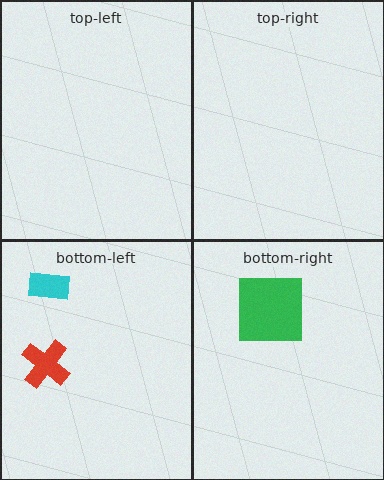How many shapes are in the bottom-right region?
1.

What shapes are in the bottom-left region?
The red cross, the cyan rectangle.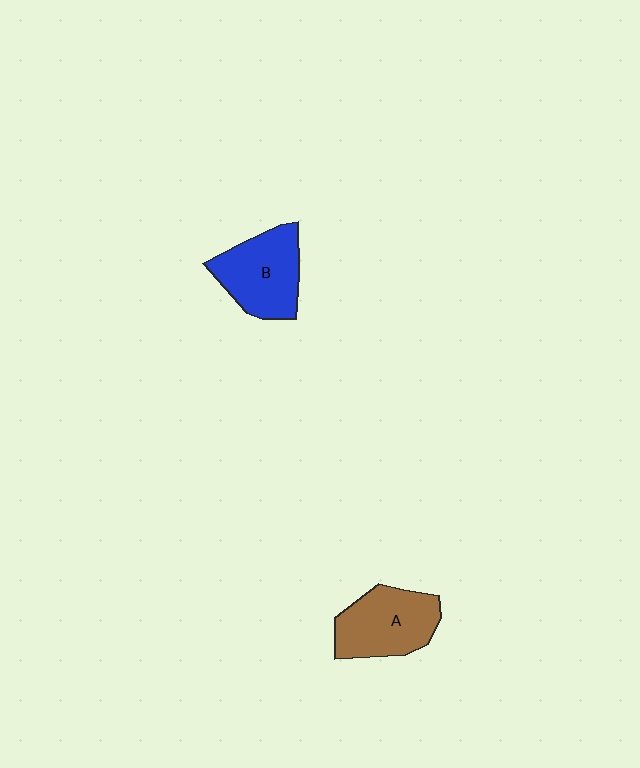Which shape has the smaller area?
Shape B (blue).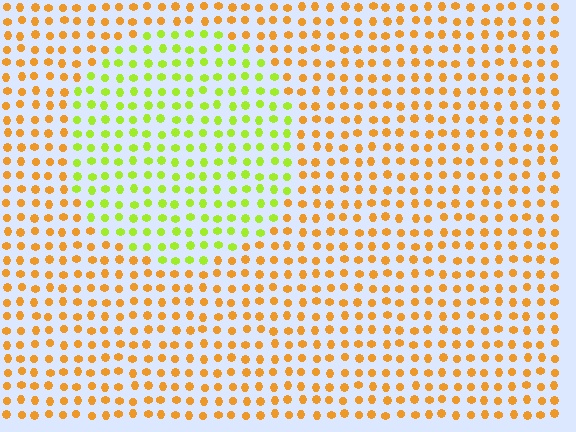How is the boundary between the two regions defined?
The boundary is defined purely by a slight shift in hue (about 50 degrees). Spacing, size, and orientation are identical on both sides.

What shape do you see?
I see a circle.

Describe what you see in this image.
The image is filled with small orange elements in a uniform arrangement. A circle-shaped region is visible where the elements are tinted to a slightly different hue, forming a subtle color boundary.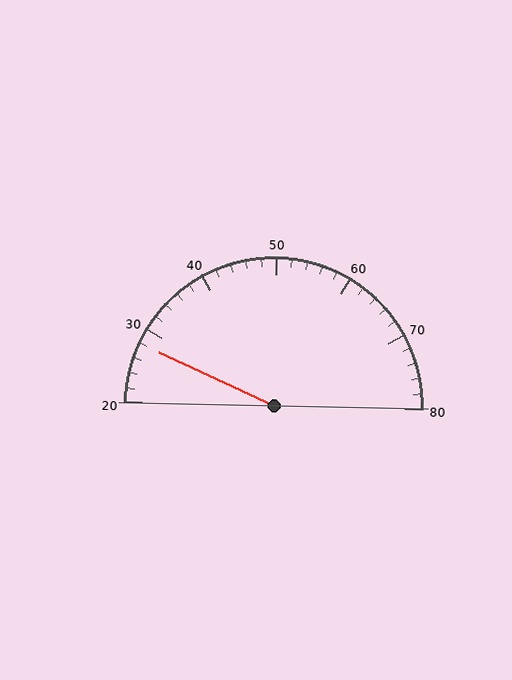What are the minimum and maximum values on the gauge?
The gauge ranges from 20 to 80.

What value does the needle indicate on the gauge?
The needle indicates approximately 28.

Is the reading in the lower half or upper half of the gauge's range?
The reading is in the lower half of the range (20 to 80).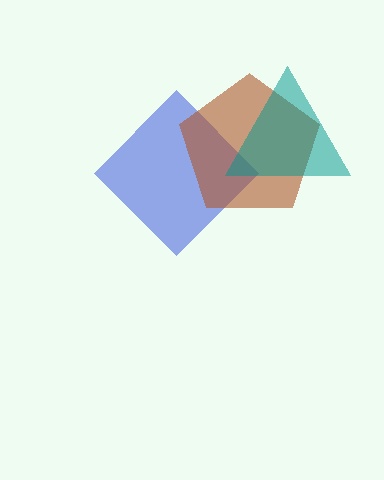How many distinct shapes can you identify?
There are 3 distinct shapes: a blue diamond, a brown pentagon, a teal triangle.